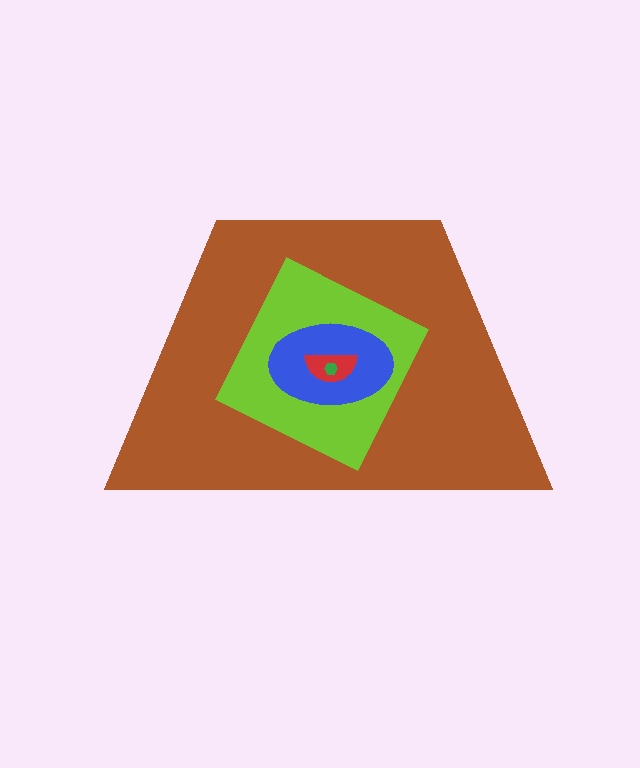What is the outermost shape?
The brown trapezoid.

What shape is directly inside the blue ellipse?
The red semicircle.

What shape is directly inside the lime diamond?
The blue ellipse.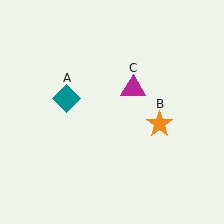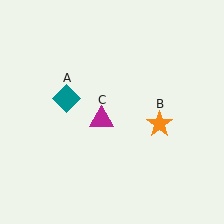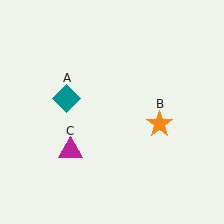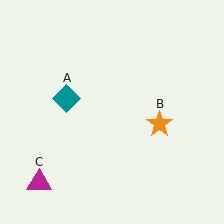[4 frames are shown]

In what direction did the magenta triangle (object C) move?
The magenta triangle (object C) moved down and to the left.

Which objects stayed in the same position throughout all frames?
Teal diamond (object A) and orange star (object B) remained stationary.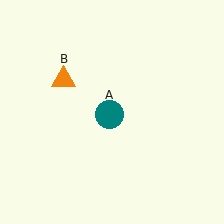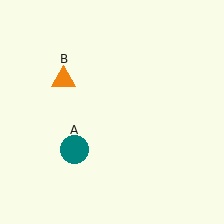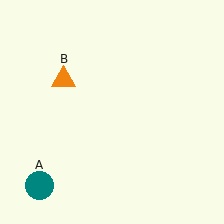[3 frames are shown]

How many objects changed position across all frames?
1 object changed position: teal circle (object A).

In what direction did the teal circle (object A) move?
The teal circle (object A) moved down and to the left.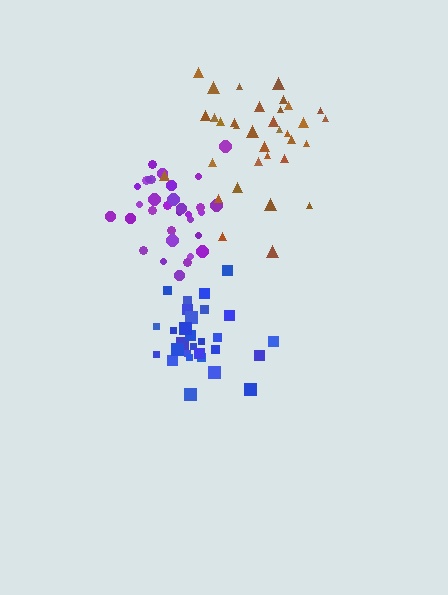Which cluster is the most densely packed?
Blue.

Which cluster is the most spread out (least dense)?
Brown.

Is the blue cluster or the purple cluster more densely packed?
Blue.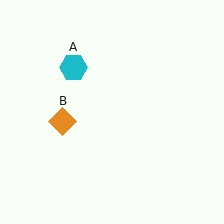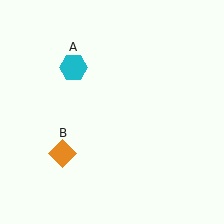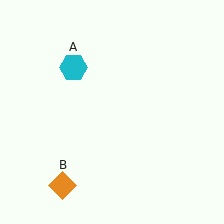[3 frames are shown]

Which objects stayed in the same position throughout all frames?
Cyan hexagon (object A) remained stationary.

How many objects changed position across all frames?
1 object changed position: orange diamond (object B).